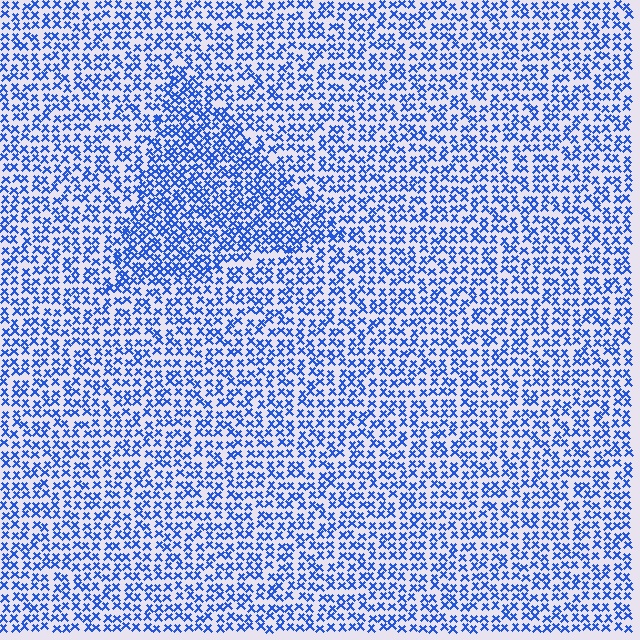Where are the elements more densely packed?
The elements are more densely packed inside the triangle boundary.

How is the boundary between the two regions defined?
The boundary is defined by a change in element density (approximately 1.6x ratio). All elements are the same color, size, and shape.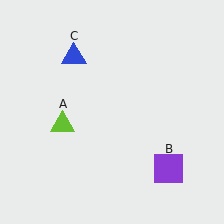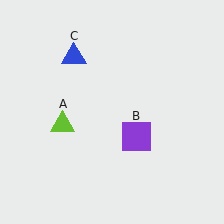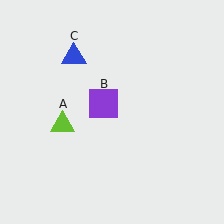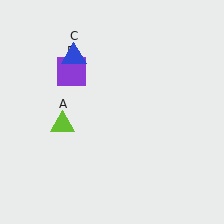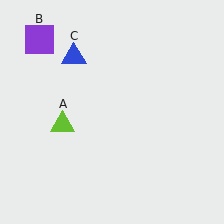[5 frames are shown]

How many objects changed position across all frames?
1 object changed position: purple square (object B).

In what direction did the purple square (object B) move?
The purple square (object B) moved up and to the left.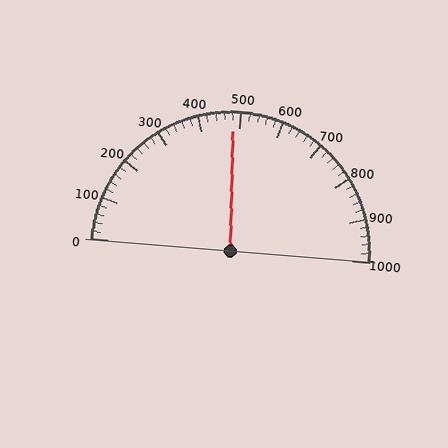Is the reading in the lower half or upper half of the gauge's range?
The reading is in the lower half of the range (0 to 1000).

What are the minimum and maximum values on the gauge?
The gauge ranges from 0 to 1000.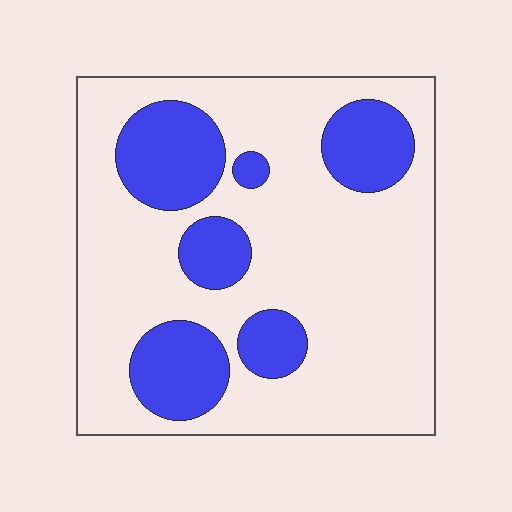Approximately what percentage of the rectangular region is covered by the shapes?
Approximately 25%.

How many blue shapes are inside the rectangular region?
6.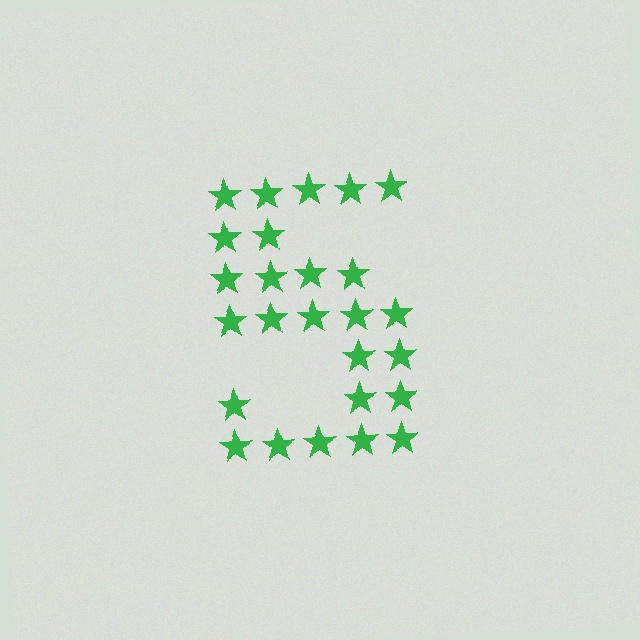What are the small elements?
The small elements are stars.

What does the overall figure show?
The overall figure shows the digit 5.